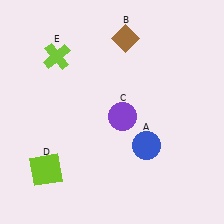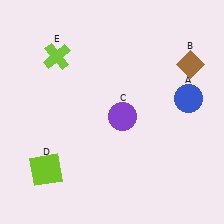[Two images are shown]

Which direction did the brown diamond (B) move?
The brown diamond (B) moved right.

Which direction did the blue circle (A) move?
The blue circle (A) moved up.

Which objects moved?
The objects that moved are: the blue circle (A), the brown diamond (B).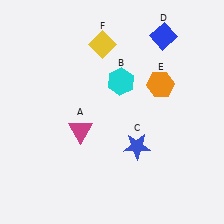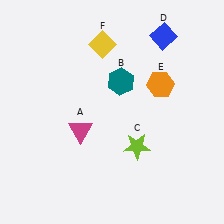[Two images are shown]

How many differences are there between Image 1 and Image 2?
There are 2 differences between the two images.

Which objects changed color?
B changed from cyan to teal. C changed from blue to lime.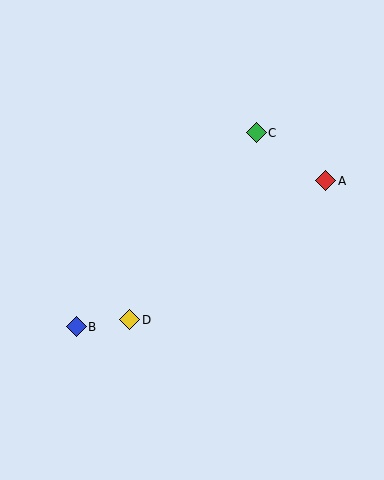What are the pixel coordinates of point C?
Point C is at (256, 133).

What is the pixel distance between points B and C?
The distance between B and C is 265 pixels.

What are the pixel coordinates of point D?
Point D is at (130, 320).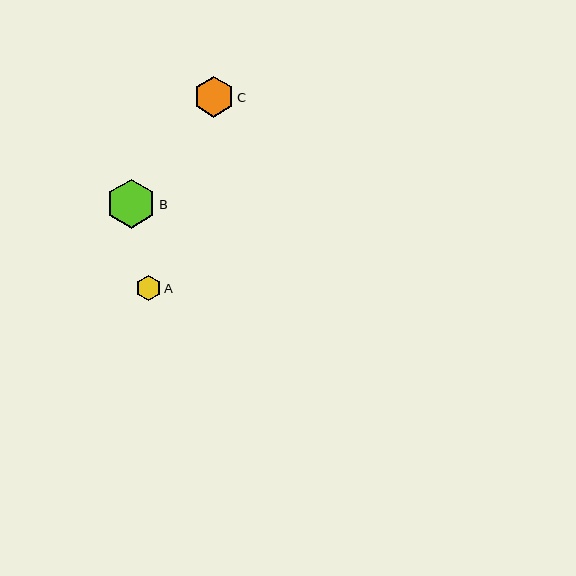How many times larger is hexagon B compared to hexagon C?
Hexagon B is approximately 1.2 times the size of hexagon C.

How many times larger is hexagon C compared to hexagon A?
Hexagon C is approximately 1.6 times the size of hexagon A.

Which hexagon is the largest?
Hexagon B is the largest with a size of approximately 49 pixels.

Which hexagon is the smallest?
Hexagon A is the smallest with a size of approximately 25 pixels.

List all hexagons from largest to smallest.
From largest to smallest: B, C, A.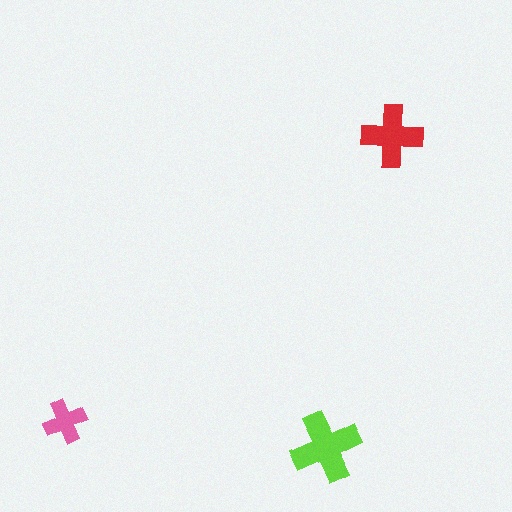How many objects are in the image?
There are 3 objects in the image.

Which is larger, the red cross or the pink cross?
The red one.